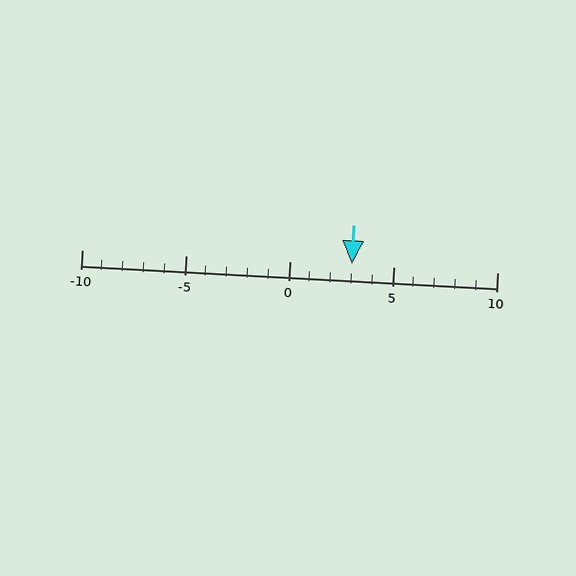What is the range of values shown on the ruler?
The ruler shows values from -10 to 10.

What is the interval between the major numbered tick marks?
The major tick marks are spaced 5 units apart.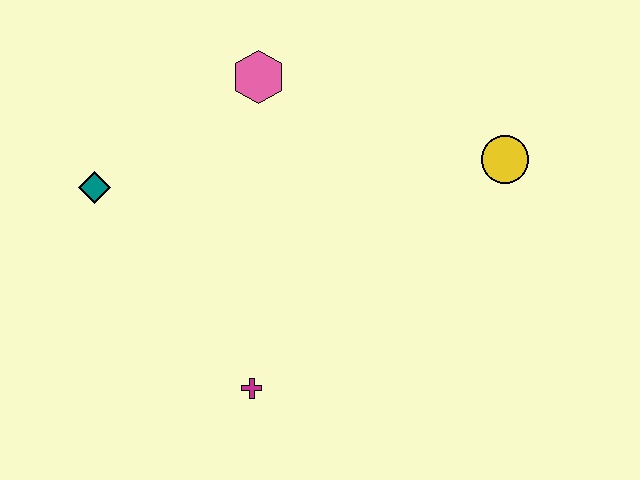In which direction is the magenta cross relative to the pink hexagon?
The magenta cross is below the pink hexagon.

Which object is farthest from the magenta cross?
The yellow circle is farthest from the magenta cross.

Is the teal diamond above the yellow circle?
No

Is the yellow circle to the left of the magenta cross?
No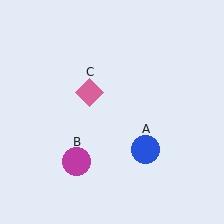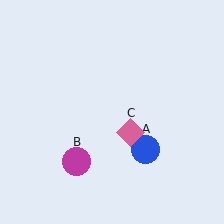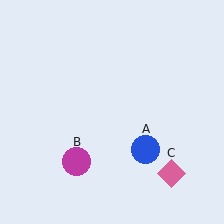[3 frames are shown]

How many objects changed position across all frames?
1 object changed position: pink diamond (object C).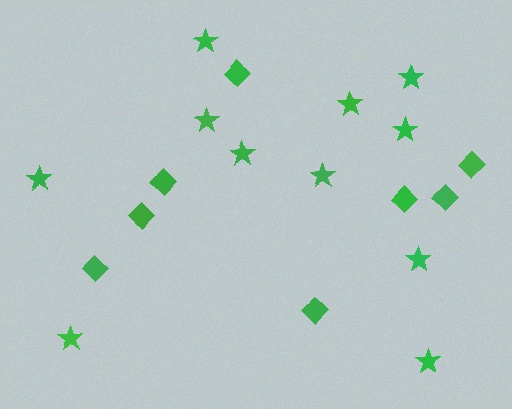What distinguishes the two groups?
There are 2 groups: one group of diamonds (8) and one group of stars (11).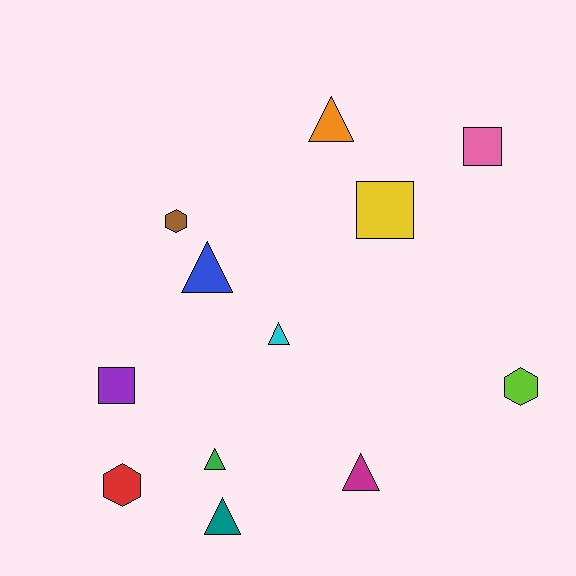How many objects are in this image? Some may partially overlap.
There are 12 objects.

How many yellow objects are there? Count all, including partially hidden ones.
There is 1 yellow object.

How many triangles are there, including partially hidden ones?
There are 6 triangles.